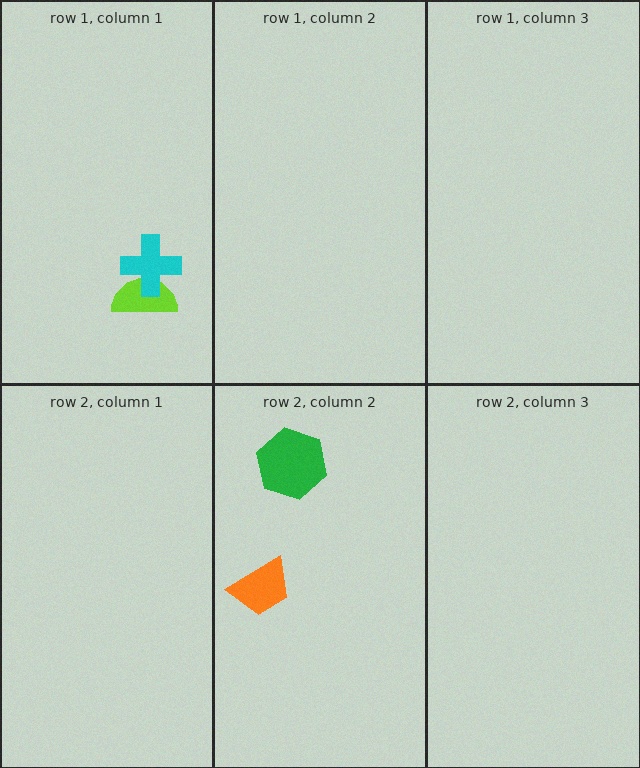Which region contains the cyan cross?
The row 1, column 1 region.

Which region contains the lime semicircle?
The row 1, column 1 region.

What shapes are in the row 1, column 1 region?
The lime semicircle, the cyan cross.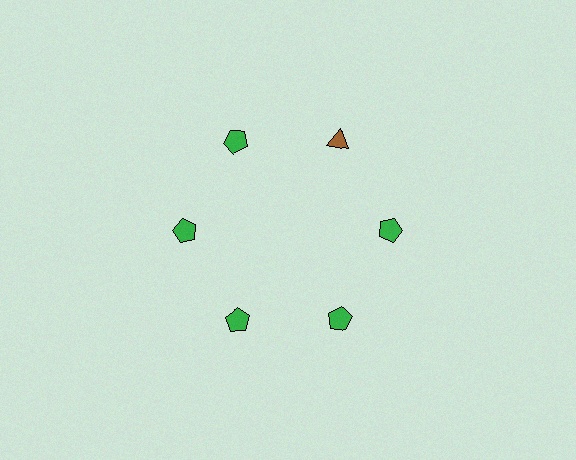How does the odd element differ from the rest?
It differs in both color (brown instead of green) and shape (triangle instead of pentagon).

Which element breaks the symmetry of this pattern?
The brown triangle at roughly the 1 o'clock position breaks the symmetry. All other shapes are green pentagons.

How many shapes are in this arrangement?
There are 6 shapes arranged in a ring pattern.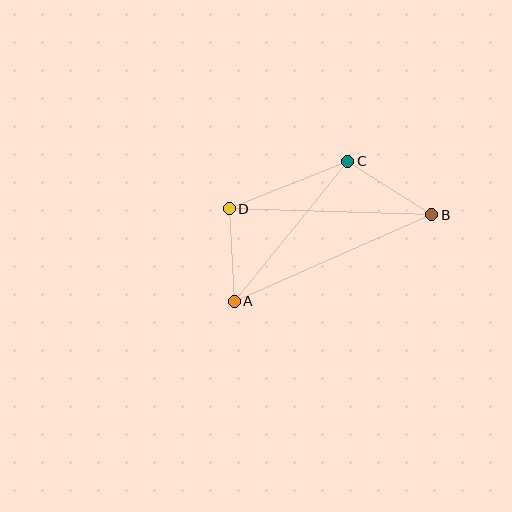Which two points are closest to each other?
Points A and D are closest to each other.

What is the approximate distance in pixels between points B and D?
The distance between B and D is approximately 203 pixels.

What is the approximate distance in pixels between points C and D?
The distance between C and D is approximately 128 pixels.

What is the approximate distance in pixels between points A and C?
The distance between A and C is approximately 180 pixels.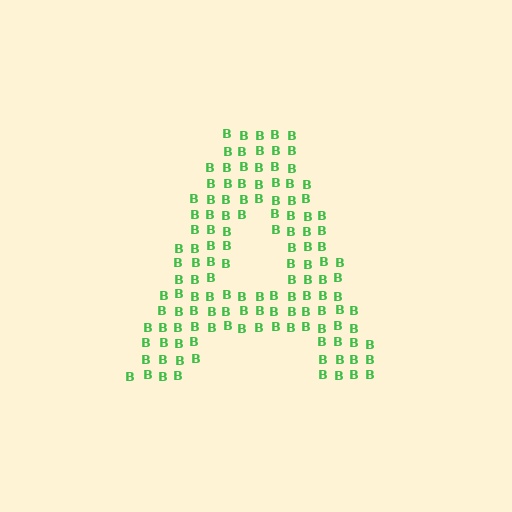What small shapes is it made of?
It is made of small letter B's.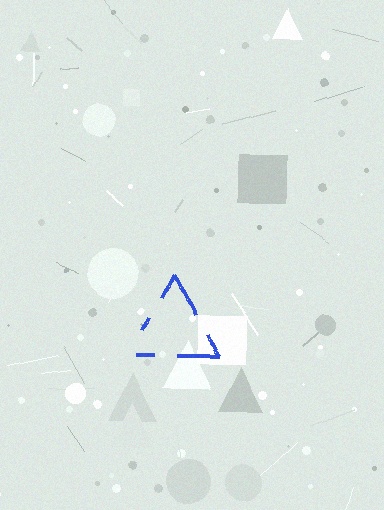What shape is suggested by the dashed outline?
The dashed outline suggests a triangle.